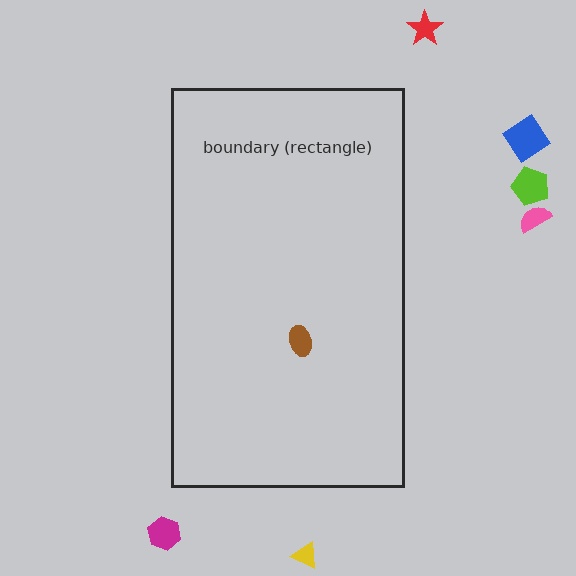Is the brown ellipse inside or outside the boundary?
Inside.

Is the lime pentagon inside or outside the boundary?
Outside.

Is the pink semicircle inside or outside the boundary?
Outside.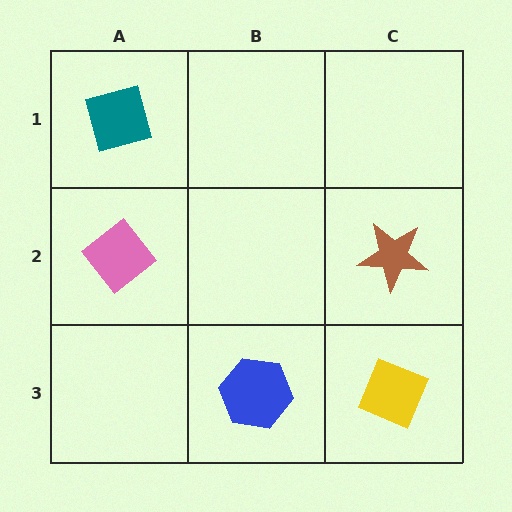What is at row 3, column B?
A blue hexagon.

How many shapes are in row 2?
2 shapes.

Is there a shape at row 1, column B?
No, that cell is empty.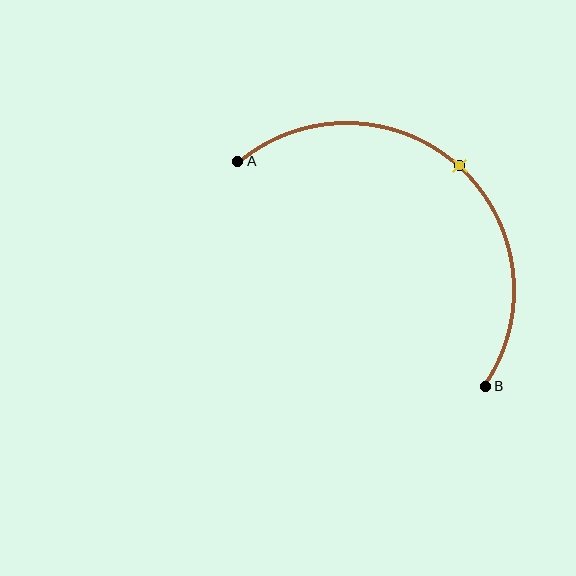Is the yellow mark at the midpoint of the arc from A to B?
Yes. The yellow mark lies on the arc at equal arc-length from both A and B — it is the arc midpoint.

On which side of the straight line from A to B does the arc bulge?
The arc bulges above and to the right of the straight line connecting A and B.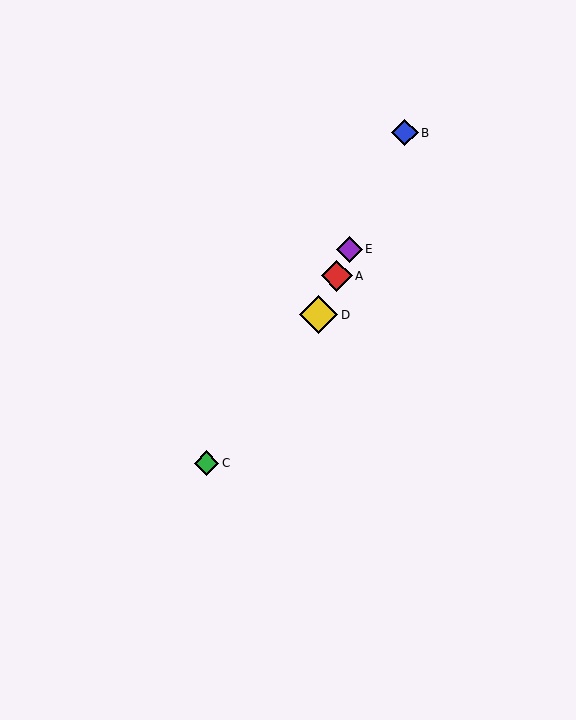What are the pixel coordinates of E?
Object E is at (349, 249).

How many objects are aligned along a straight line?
4 objects (A, B, D, E) are aligned along a straight line.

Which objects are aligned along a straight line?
Objects A, B, D, E are aligned along a straight line.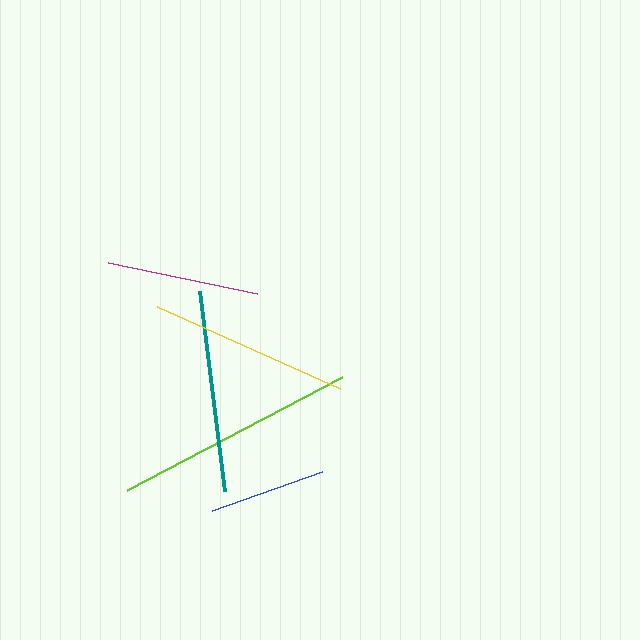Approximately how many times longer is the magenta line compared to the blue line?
The magenta line is approximately 1.3 times the length of the blue line.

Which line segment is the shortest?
The blue line is the shortest at approximately 117 pixels.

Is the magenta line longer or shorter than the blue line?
The magenta line is longer than the blue line.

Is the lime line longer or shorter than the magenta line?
The lime line is longer than the magenta line.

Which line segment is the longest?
The lime line is the longest at approximately 243 pixels.